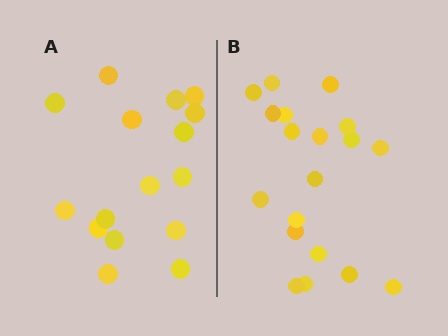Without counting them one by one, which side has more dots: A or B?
Region B (the right region) has more dots.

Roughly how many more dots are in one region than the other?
Region B has just a few more — roughly 2 or 3 more dots than region A.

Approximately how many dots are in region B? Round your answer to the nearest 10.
About 20 dots. (The exact count is 19, which rounds to 20.)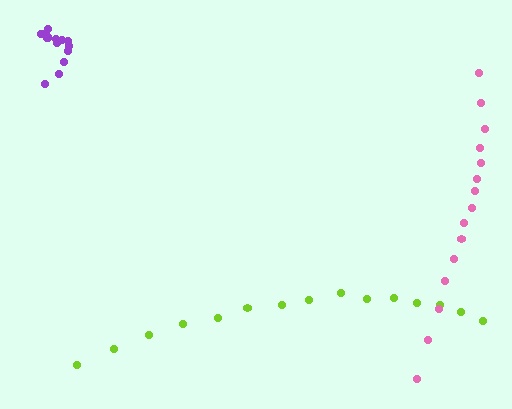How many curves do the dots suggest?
There are 3 distinct paths.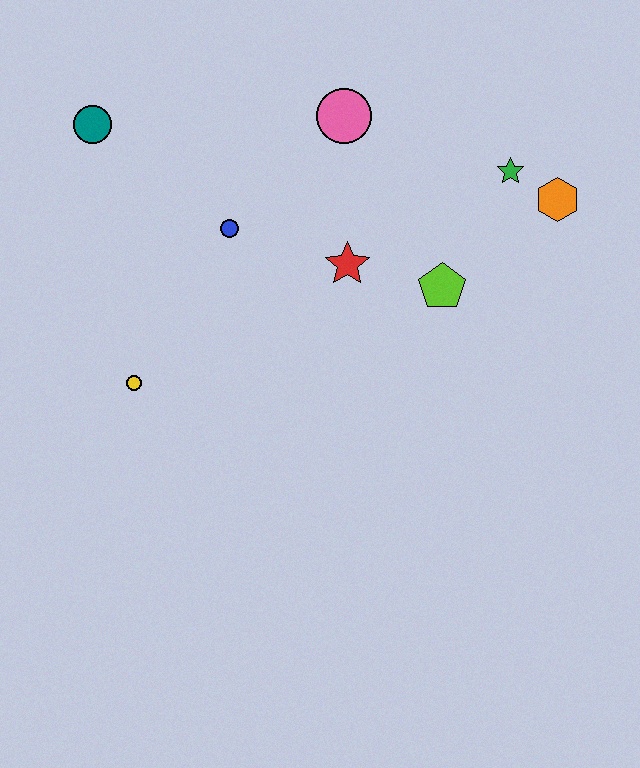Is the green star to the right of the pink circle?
Yes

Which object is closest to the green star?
The orange hexagon is closest to the green star.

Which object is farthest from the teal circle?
The orange hexagon is farthest from the teal circle.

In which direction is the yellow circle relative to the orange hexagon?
The yellow circle is to the left of the orange hexagon.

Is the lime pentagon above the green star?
No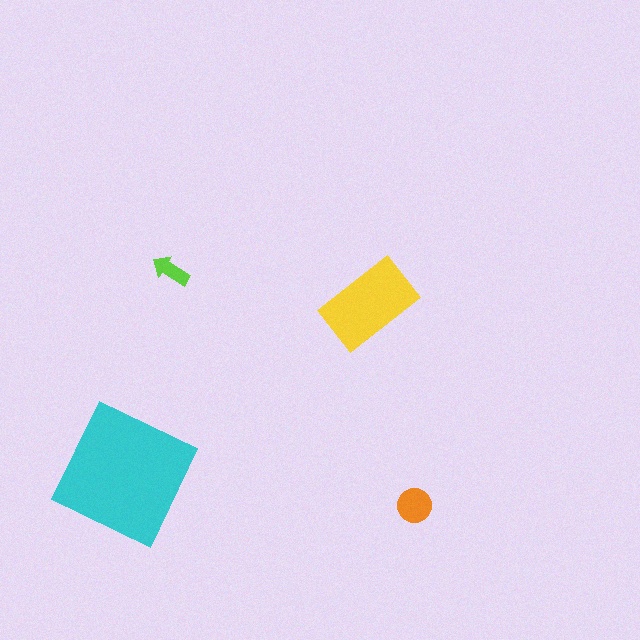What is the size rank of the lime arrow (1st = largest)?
4th.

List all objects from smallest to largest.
The lime arrow, the orange circle, the yellow rectangle, the cyan square.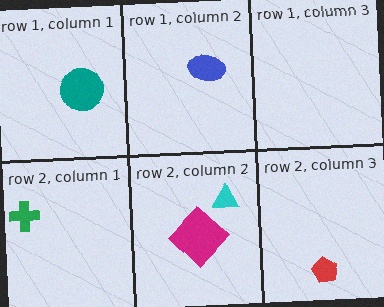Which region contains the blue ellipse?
The row 1, column 2 region.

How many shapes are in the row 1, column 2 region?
1.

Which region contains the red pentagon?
The row 2, column 3 region.